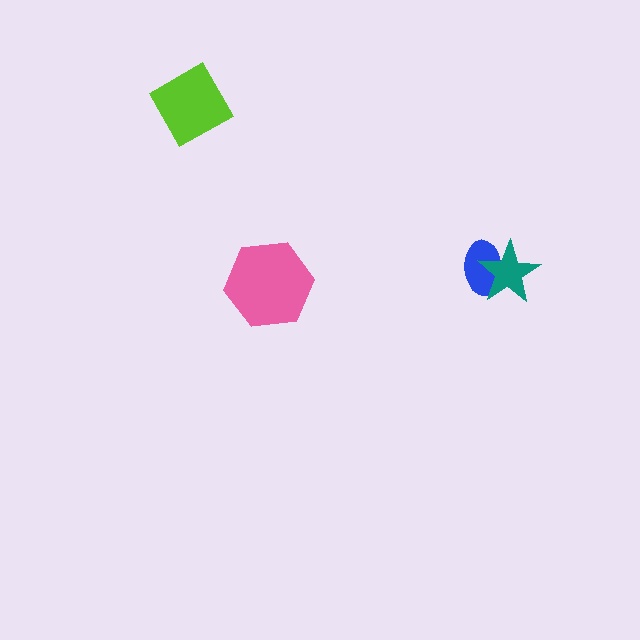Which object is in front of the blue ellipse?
The teal star is in front of the blue ellipse.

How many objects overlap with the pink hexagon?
0 objects overlap with the pink hexagon.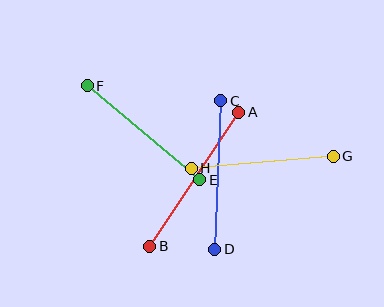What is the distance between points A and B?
The distance is approximately 161 pixels.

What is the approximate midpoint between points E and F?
The midpoint is at approximately (144, 133) pixels.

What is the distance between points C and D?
The distance is approximately 149 pixels.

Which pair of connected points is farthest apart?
Points A and B are farthest apart.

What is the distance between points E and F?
The distance is approximately 146 pixels.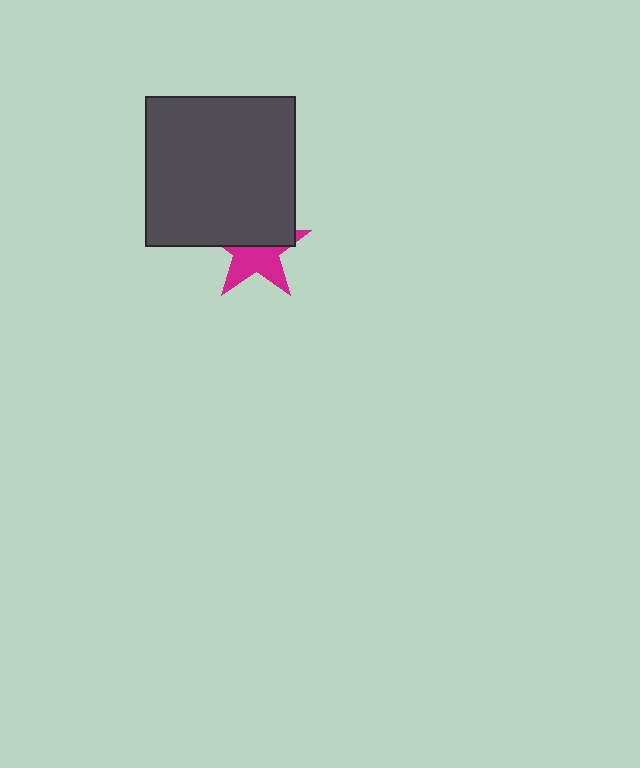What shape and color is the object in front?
The object in front is a dark gray square.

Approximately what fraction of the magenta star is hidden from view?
Roughly 50% of the magenta star is hidden behind the dark gray square.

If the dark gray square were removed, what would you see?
You would see the complete magenta star.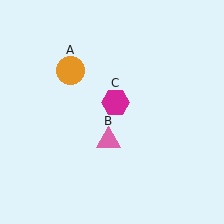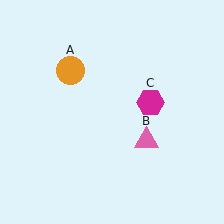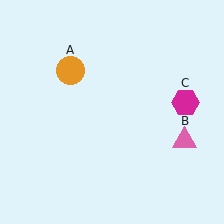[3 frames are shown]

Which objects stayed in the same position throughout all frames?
Orange circle (object A) remained stationary.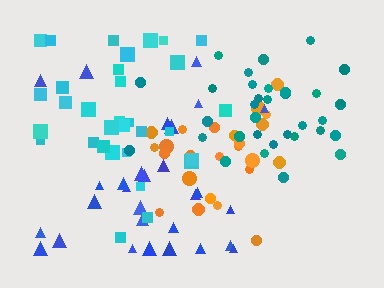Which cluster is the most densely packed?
Orange.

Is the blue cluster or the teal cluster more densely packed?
Teal.